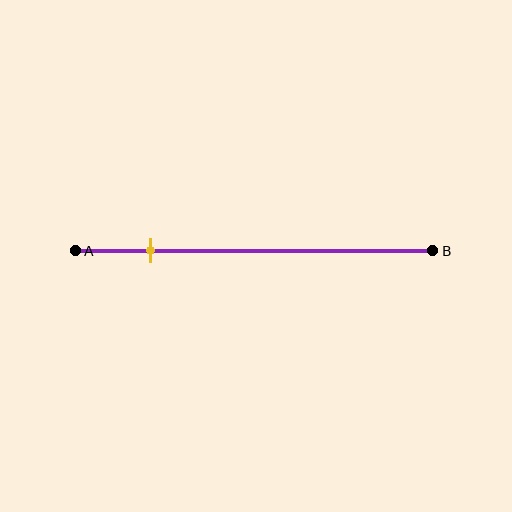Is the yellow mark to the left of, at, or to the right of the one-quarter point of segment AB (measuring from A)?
The yellow mark is to the left of the one-quarter point of segment AB.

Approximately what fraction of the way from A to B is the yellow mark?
The yellow mark is approximately 20% of the way from A to B.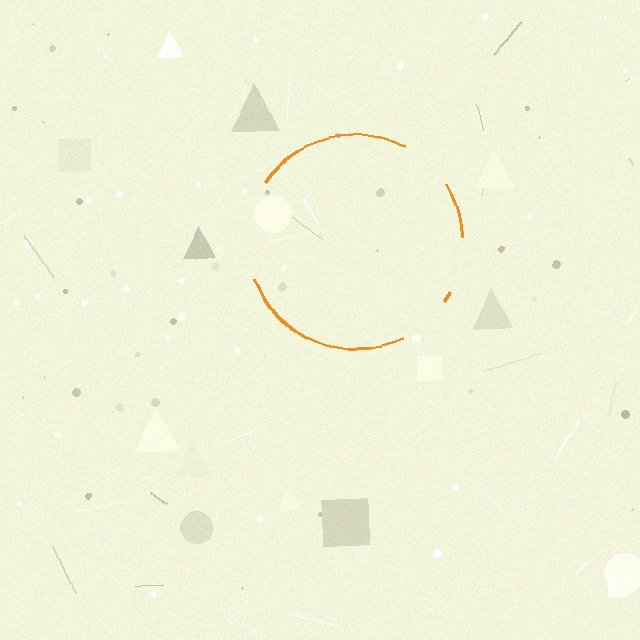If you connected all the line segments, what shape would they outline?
They would outline a circle.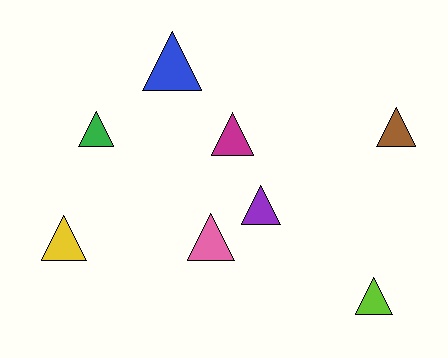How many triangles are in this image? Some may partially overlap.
There are 8 triangles.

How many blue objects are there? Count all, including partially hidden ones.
There is 1 blue object.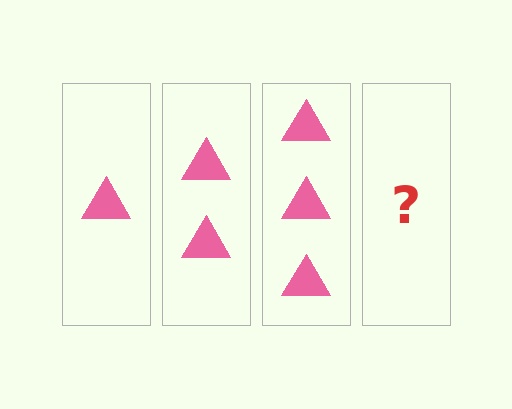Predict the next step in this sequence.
The next step is 4 triangles.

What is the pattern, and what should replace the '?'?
The pattern is that each step adds one more triangle. The '?' should be 4 triangles.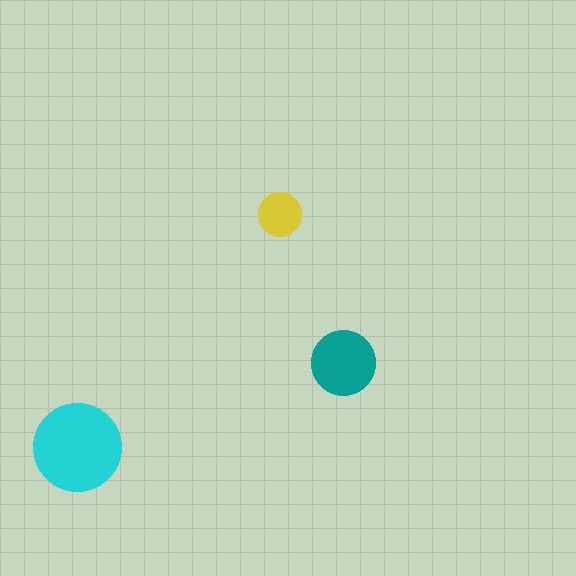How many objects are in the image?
There are 3 objects in the image.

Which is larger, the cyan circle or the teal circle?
The cyan one.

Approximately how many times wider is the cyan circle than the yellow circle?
About 2 times wider.